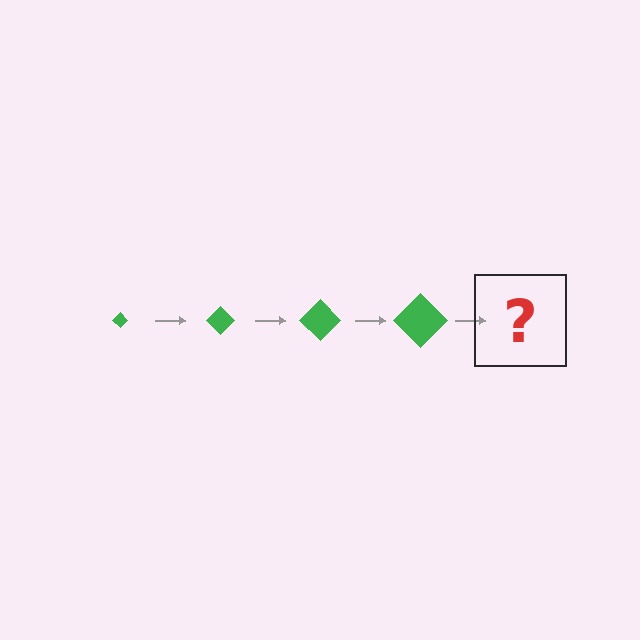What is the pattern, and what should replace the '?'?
The pattern is that the diamond gets progressively larger each step. The '?' should be a green diamond, larger than the previous one.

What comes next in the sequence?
The next element should be a green diamond, larger than the previous one.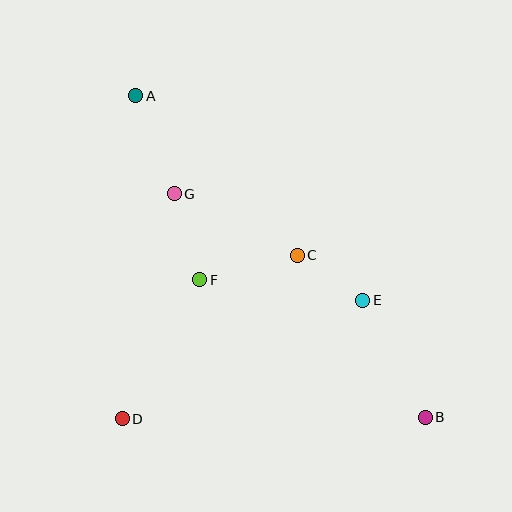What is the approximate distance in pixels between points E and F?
The distance between E and F is approximately 164 pixels.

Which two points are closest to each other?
Points C and E are closest to each other.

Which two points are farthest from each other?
Points A and B are farthest from each other.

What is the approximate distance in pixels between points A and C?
The distance between A and C is approximately 227 pixels.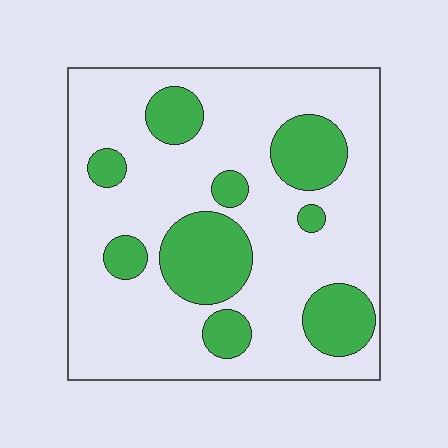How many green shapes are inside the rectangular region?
9.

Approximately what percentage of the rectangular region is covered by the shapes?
Approximately 25%.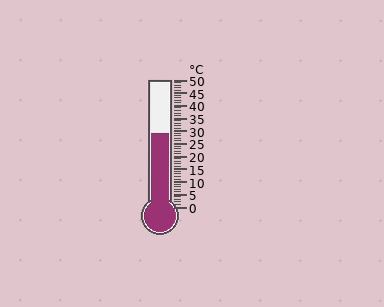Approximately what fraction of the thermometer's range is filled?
The thermometer is filled to approximately 60% of its range.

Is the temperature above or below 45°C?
The temperature is below 45°C.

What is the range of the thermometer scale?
The thermometer scale ranges from 0°C to 50°C.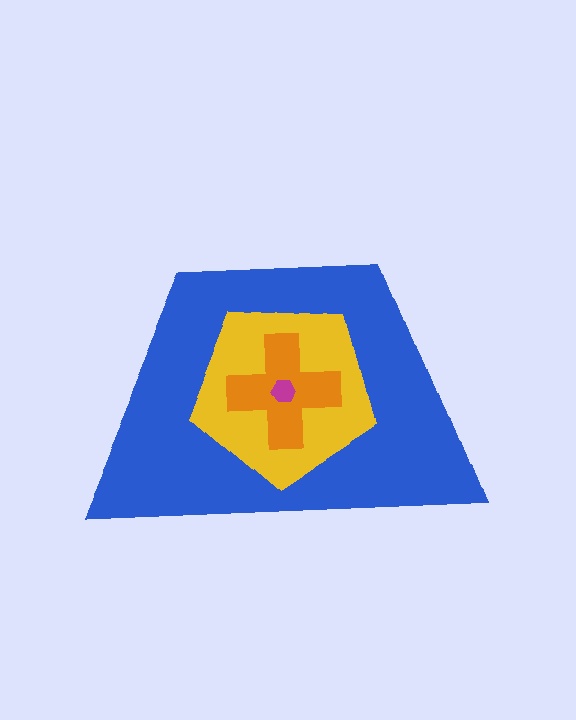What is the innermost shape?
The magenta hexagon.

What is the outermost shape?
The blue trapezoid.